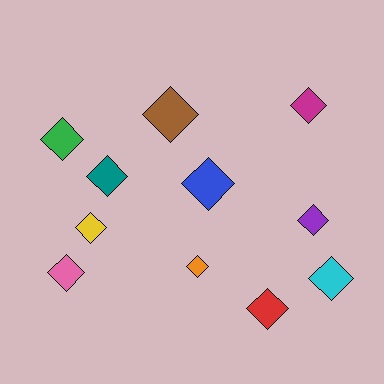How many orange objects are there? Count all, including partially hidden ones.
There is 1 orange object.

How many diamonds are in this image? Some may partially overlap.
There are 11 diamonds.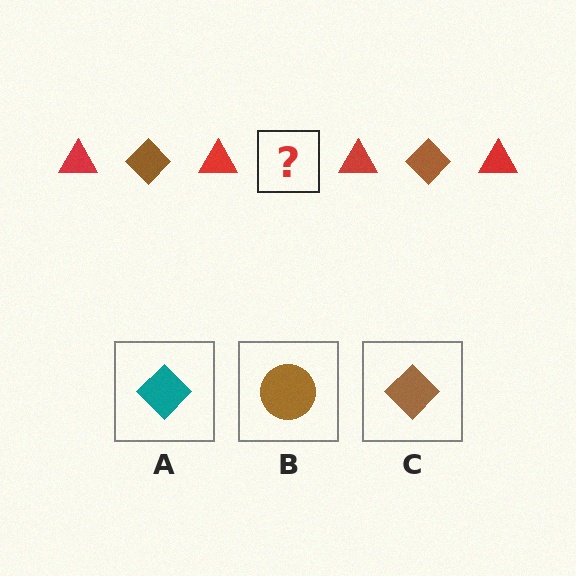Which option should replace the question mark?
Option C.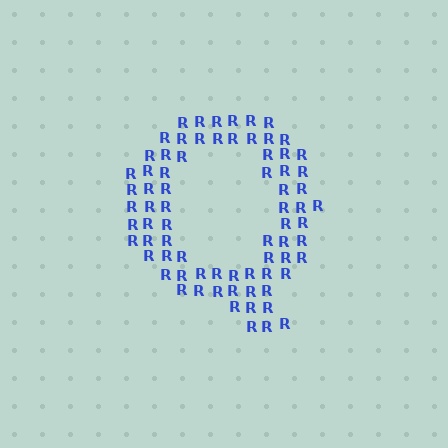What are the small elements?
The small elements are letter R's.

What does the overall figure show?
The overall figure shows the letter Q.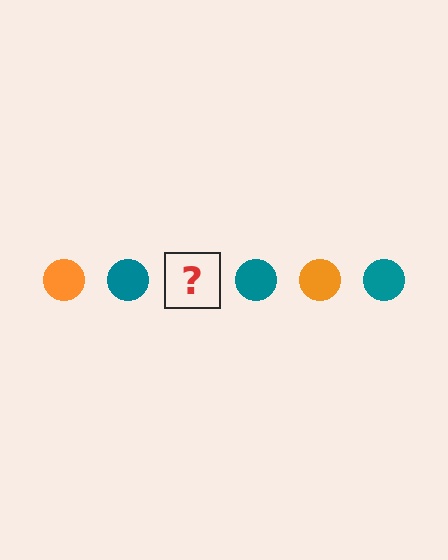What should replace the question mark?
The question mark should be replaced with an orange circle.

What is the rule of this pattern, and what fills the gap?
The rule is that the pattern cycles through orange, teal circles. The gap should be filled with an orange circle.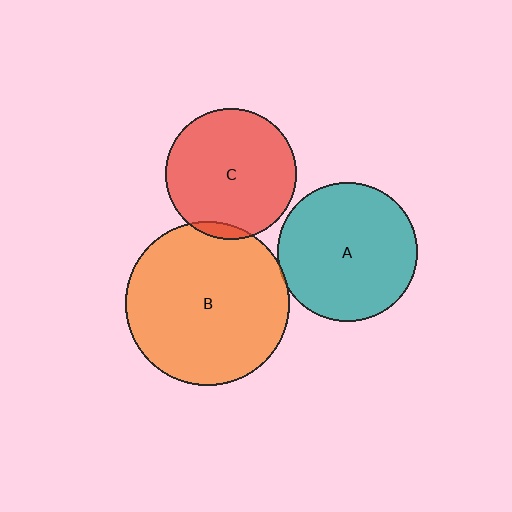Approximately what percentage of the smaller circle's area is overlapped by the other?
Approximately 5%.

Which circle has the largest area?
Circle B (orange).